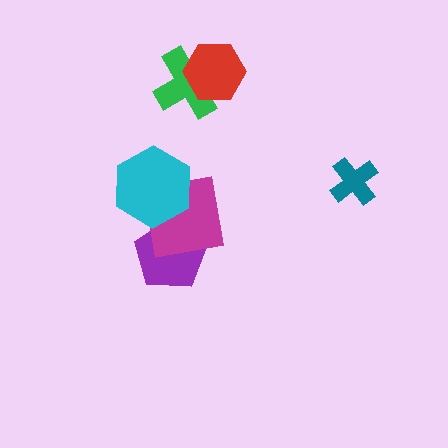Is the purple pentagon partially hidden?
Yes, it is partially covered by another shape.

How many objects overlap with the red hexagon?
1 object overlaps with the red hexagon.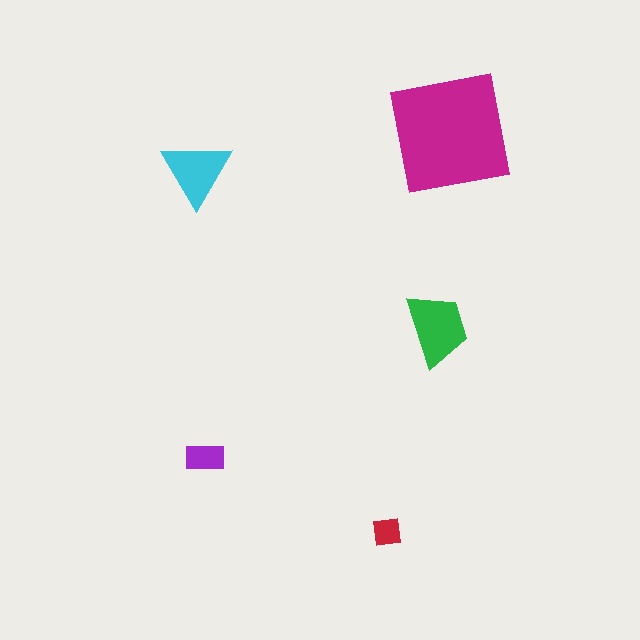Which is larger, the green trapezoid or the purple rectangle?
The green trapezoid.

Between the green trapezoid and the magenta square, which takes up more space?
The magenta square.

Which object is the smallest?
The red square.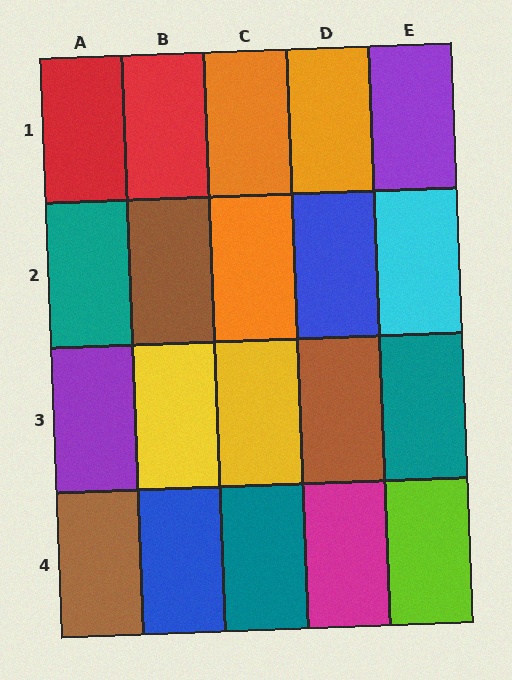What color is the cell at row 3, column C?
Yellow.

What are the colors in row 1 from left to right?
Red, red, orange, orange, purple.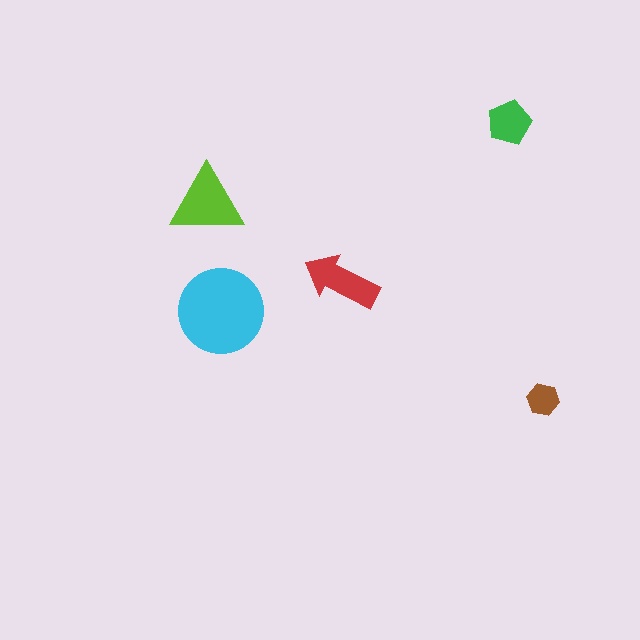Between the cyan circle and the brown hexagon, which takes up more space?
The cyan circle.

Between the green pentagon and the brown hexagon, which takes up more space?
The green pentagon.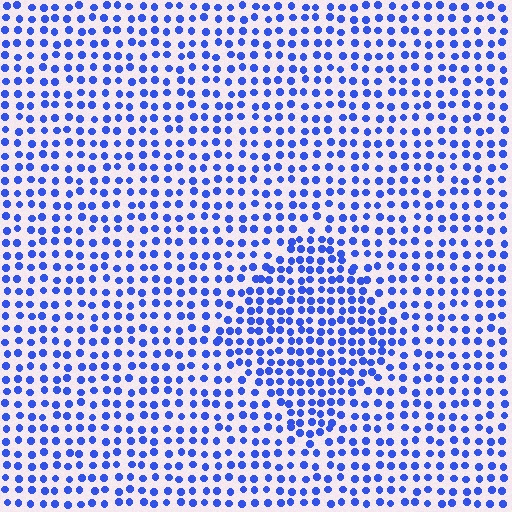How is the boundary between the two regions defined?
The boundary is defined by a change in element density (approximately 1.5x ratio). All elements are the same color, size, and shape.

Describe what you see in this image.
The image contains small blue elements arranged at two different densities. A diamond-shaped region is visible where the elements are more densely packed than the surrounding area.